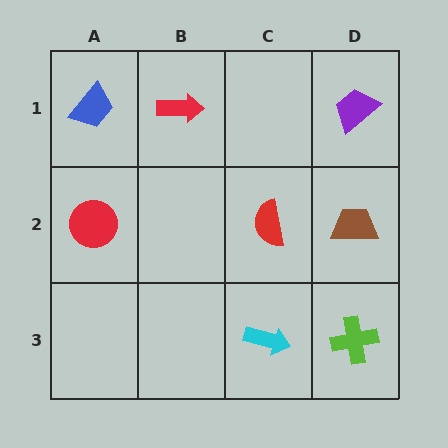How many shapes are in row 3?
2 shapes.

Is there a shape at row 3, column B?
No, that cell is empty.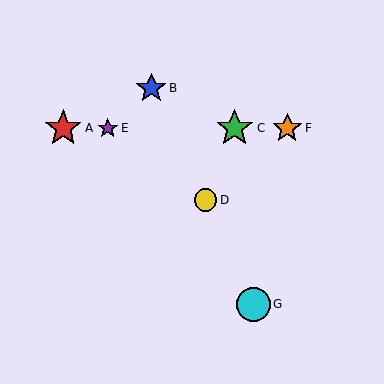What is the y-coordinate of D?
Object D is at y≈200.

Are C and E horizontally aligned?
Yes, both are at y≈128.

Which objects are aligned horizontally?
Objects A, C, E, F are aligned horizontally.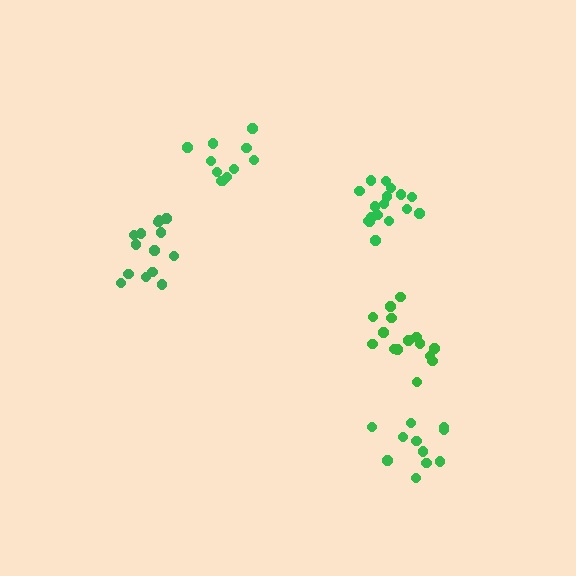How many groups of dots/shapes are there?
There are 5 groups.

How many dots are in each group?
Group 1: 17 dots, Group 2: 11 dots, Group 3: 11 dots, Group 4: 15 dots, Group 5: 14 dots (68 total).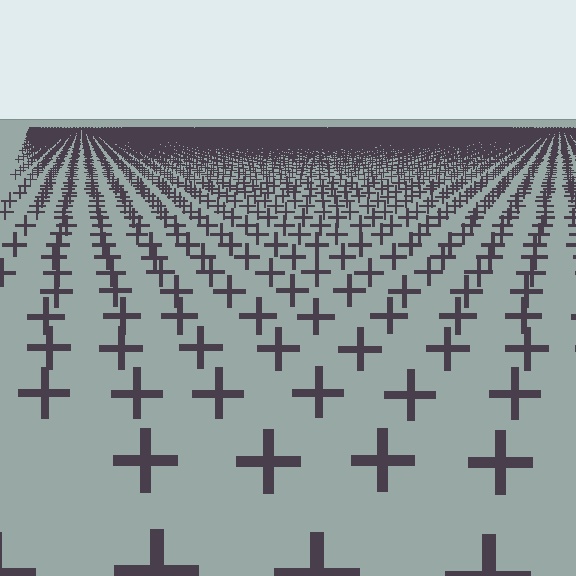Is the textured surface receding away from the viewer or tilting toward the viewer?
The surface is receding away from the viewer. Texture elements get smaller and denser toward the top.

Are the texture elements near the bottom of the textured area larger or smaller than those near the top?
Larger. Near the bottom, elements are closer to the viewer and appear at a bigger on-screen size.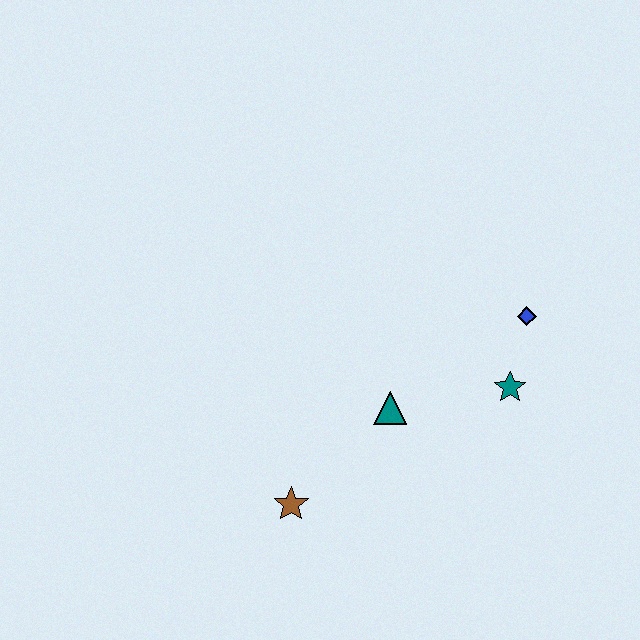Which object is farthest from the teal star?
The brown star is farthest from the teal star.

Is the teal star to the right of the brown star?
Yes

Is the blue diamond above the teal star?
Yes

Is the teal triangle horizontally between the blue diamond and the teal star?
No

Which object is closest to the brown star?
The teal triangle is closest to the brown star.